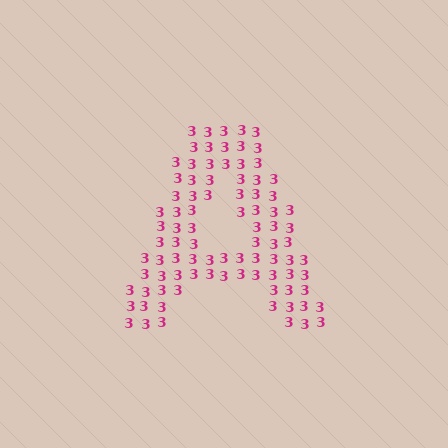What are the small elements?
The small elements are digit 3's.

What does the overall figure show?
The overall figure shows the letter A.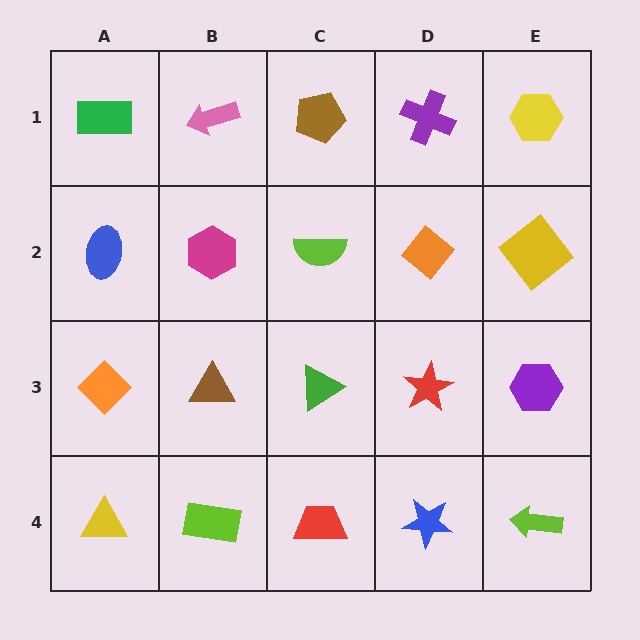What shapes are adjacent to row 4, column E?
A purple hexagon (row 3, column E), a blue star (row 4, column D).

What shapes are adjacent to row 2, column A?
A green rectangle (row 1, column A), an orange diamond (row 3, column A), a magenta hexagon (row 2, column B).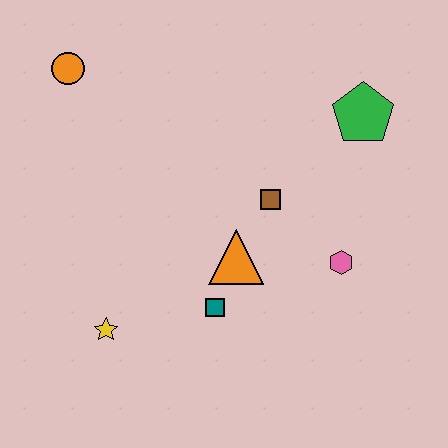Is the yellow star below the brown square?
Yes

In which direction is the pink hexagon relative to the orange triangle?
The pink hexagon is to the right of the orange triangle.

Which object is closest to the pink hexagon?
The brown square is closest to the pink hexagon.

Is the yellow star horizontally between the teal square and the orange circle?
Yes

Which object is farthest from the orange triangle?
The orange circle is farthest from the orange triangle.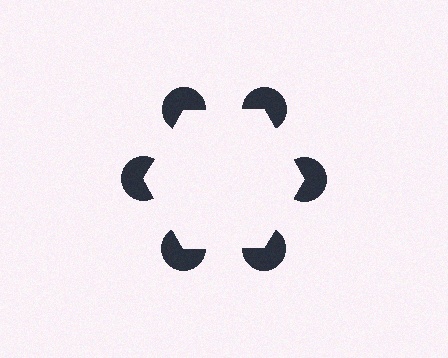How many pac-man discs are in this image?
There are 6 — one at each vertex of the illusory hexagon.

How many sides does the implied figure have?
6 sides.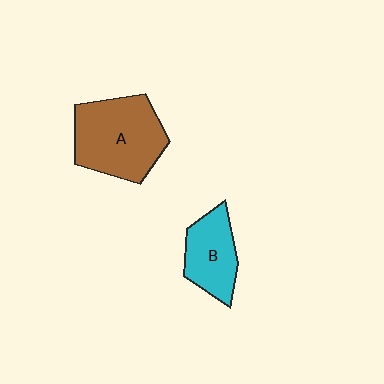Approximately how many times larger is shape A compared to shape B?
Approximately 1.6 times.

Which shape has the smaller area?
Shape B (cyan).